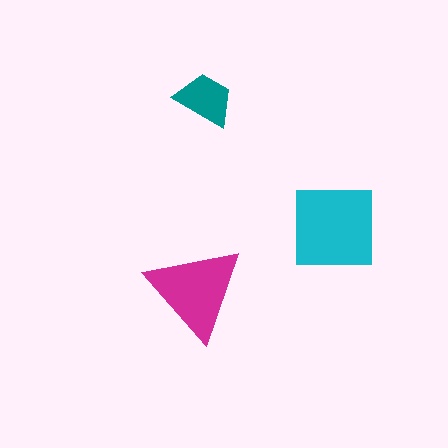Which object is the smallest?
The teal trapezoid.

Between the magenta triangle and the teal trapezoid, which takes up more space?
The magenta triangle.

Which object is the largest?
The cyan square.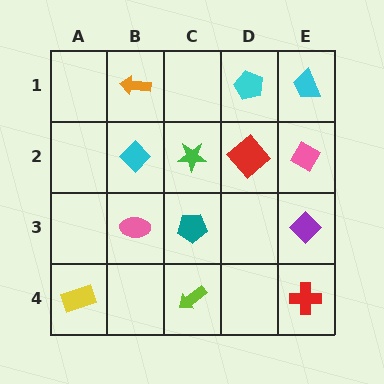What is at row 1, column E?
A cyan trapezoid.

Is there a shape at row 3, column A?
No, that cell is empty.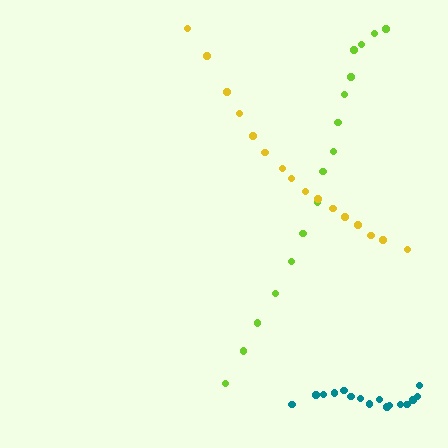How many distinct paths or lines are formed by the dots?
There are 3 distinct paths.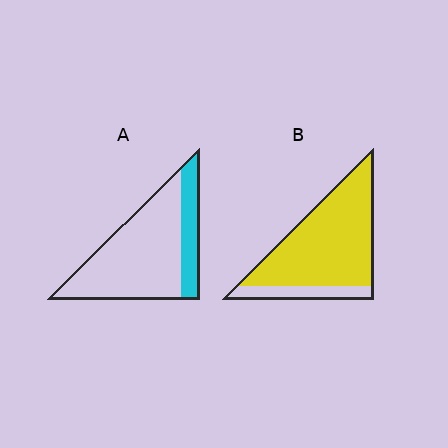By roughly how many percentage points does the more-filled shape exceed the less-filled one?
By roughly 60 percentage points (B over A).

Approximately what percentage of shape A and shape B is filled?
A is approximately 25% and B is approximately 80%.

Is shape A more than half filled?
No.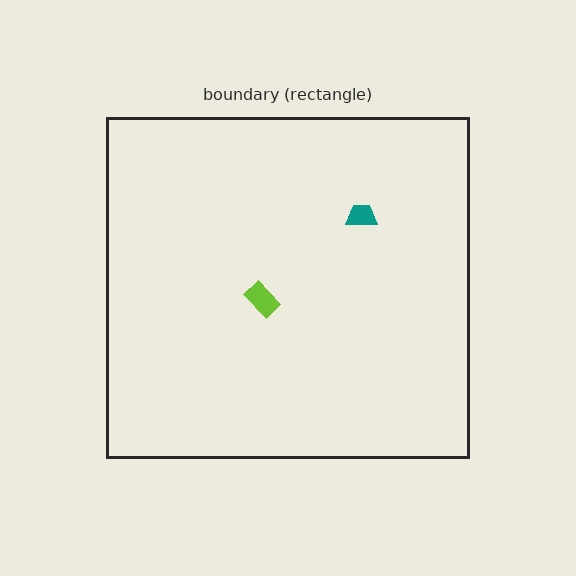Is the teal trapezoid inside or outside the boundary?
Inside.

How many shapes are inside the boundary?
2 inside, 0 outside.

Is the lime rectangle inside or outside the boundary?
Inside.